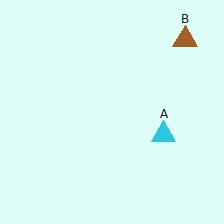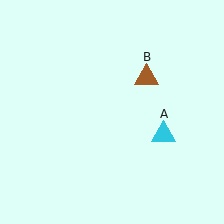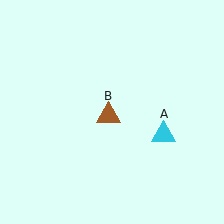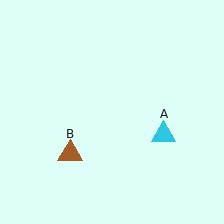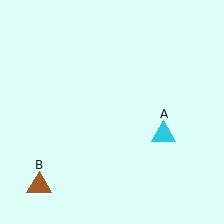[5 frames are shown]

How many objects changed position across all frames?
1 object changed position: brown triangle (object B).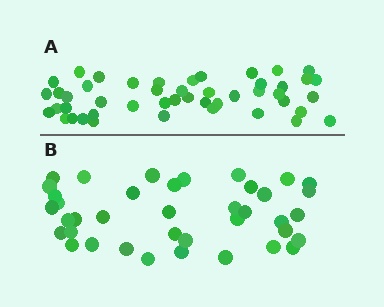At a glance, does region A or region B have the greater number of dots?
Region A (the top region) has more dots.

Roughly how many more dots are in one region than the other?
Region A has roughly 8 or so more dots than region B.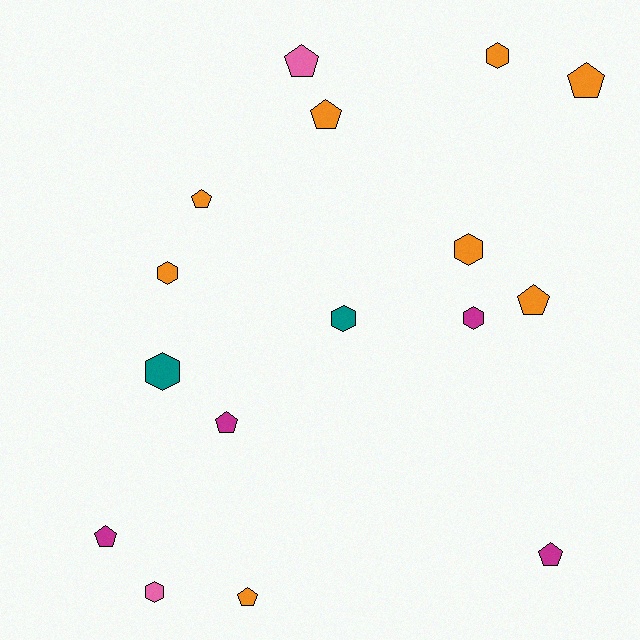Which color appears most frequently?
Orange, with 8 objects.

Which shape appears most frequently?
Pentagon, with 9 objects.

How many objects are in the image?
There are 16 objects.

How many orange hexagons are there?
There are 3 orange hexagons.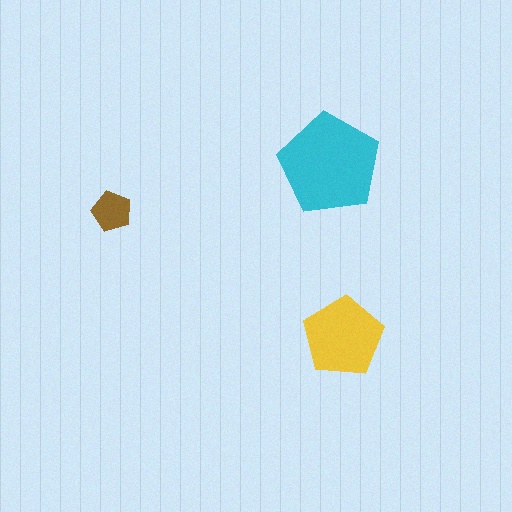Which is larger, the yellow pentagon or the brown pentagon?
The yellow one.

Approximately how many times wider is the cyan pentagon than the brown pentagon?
About 2.5 times wider.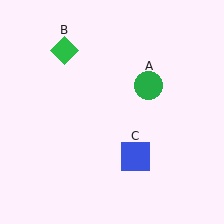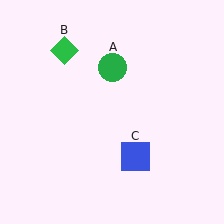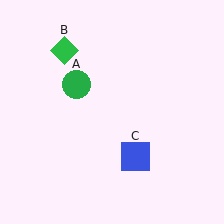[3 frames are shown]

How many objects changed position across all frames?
1 object changed position: green circle (object A).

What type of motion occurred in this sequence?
The green circle (object A) rotated counterclockwise around the center of the scene.